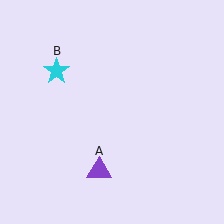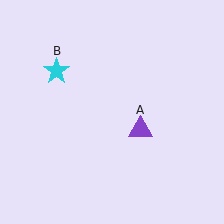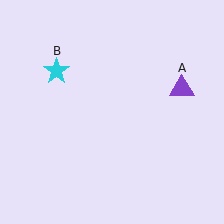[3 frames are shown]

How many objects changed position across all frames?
1 object changed position: purple triangle (object A).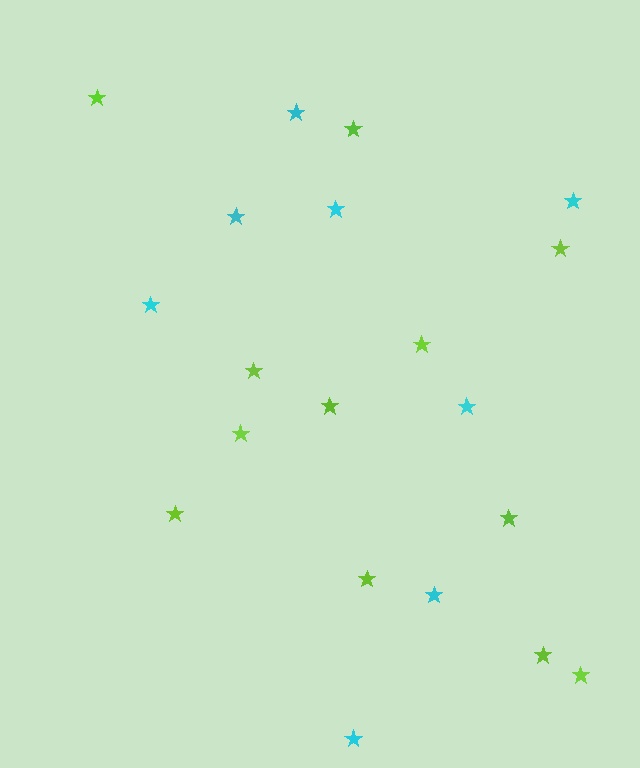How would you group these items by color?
There are 2 groups: one group of cyan stars (8) and one group of lime stars (12).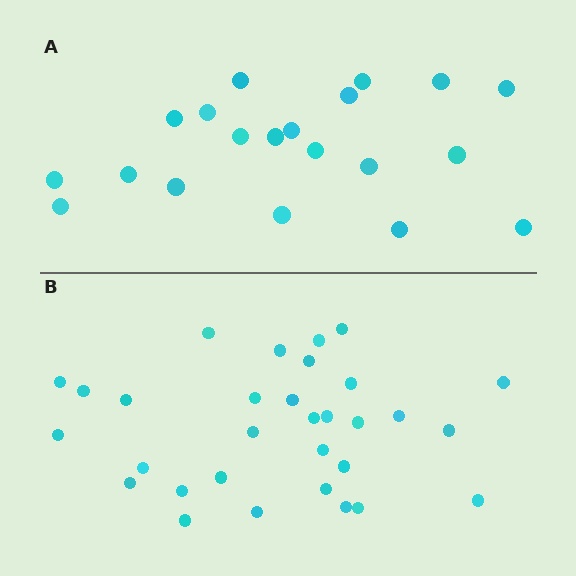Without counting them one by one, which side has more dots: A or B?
Region B (the bottom region) has more dots.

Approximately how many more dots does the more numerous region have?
Region B has roughly 12 or so more dots than region A.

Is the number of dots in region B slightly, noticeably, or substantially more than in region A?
Region B has substantially more. The ratio is roughly 1.6 to 1.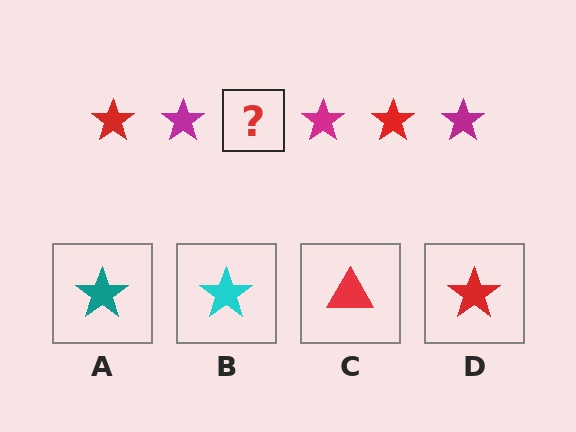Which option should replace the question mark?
Option D.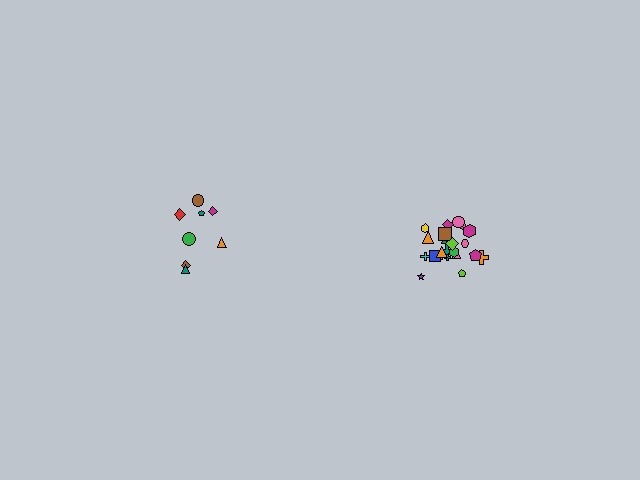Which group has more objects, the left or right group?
The right group.